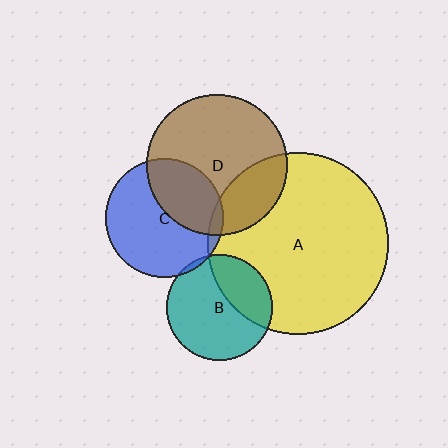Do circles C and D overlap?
Yes.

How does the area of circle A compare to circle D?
Approximately 1.7 times.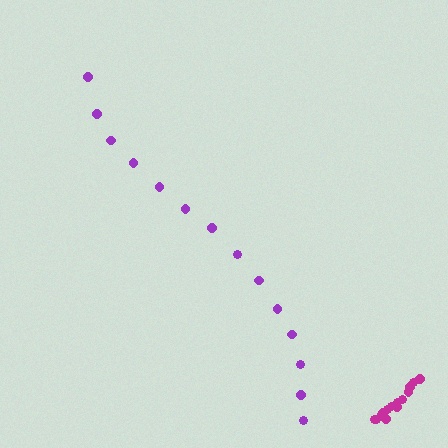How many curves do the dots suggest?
There are 2 distinct paths.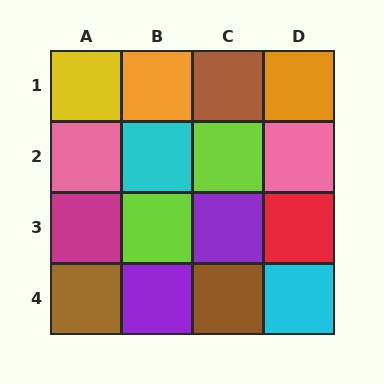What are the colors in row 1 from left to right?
Yellow, orange, brown, orange.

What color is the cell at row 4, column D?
Cyan.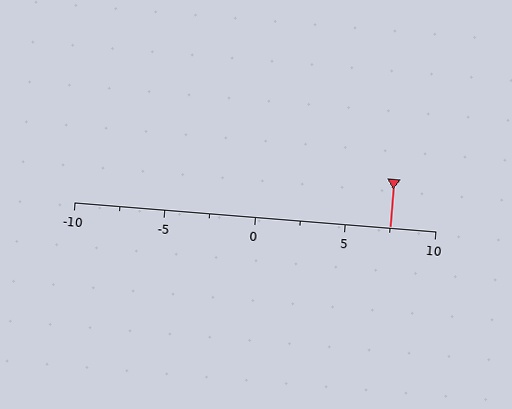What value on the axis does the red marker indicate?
The marker indicates approximately 7.5.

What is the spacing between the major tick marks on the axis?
The major ticks are spaced 5 apart.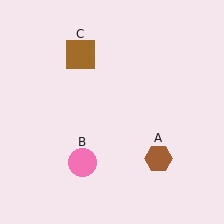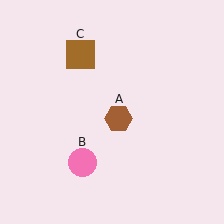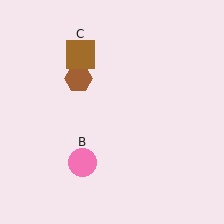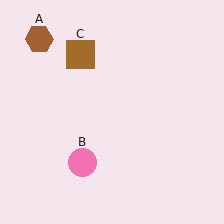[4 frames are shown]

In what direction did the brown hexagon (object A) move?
The brown hexagon (object A) moved up and to the left.